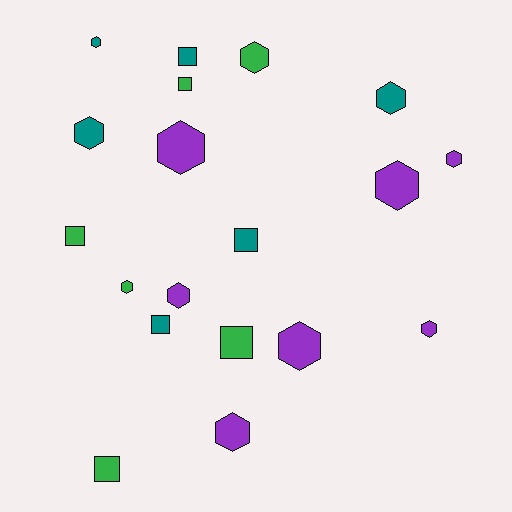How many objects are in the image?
There are 19 objects.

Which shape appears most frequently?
Hexagon, with 12 objects.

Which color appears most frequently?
Purple, with 7 objects.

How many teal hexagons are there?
There are 3 teal hexagons.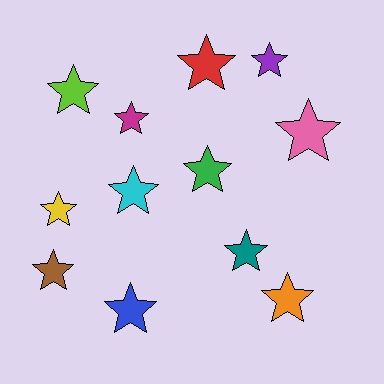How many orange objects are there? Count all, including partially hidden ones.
There is 1 orange object.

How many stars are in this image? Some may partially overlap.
There are 12 stars.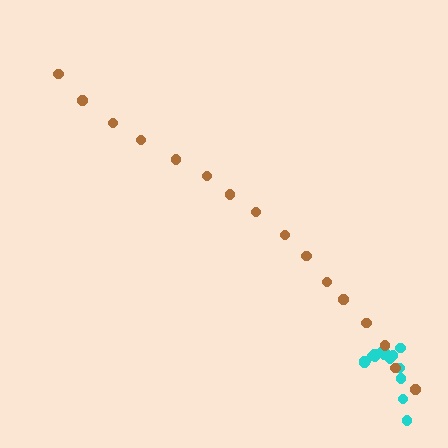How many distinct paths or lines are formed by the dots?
There are 2 distinct paths.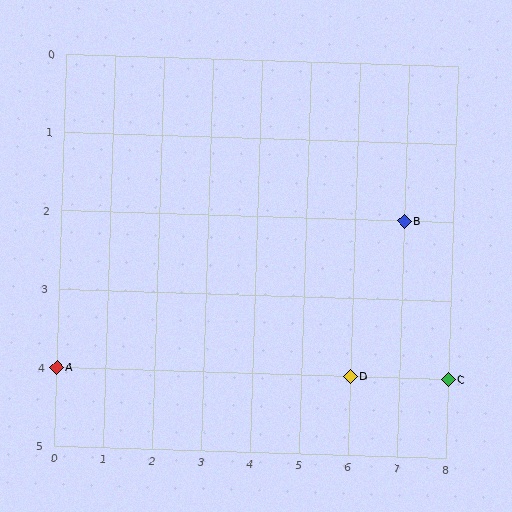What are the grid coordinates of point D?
Point D is at grid coordinates (6, 4).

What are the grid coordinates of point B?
Point B is at grid coordinates (7, 2).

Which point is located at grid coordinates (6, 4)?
Point D is at (6, 4).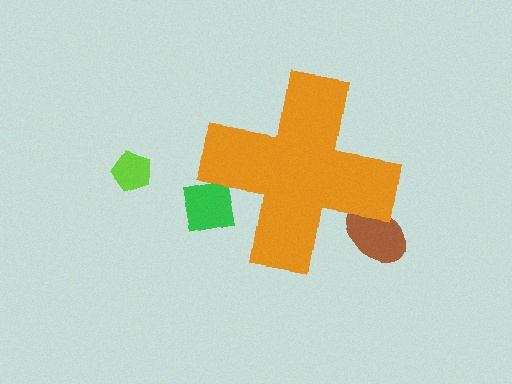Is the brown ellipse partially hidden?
Yes, the brown ellipse is partially hidden behind the orange cross.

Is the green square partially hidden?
Yes, the green square is partially hidden behind the orange cross.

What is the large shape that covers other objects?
An orange cross.